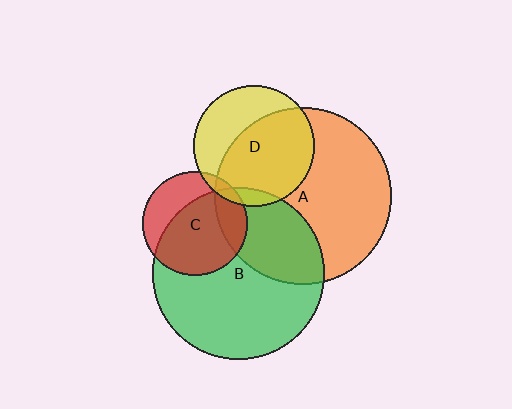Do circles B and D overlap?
Yes.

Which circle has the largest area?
Circle A (orange).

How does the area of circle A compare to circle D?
Approximately 2.1 times.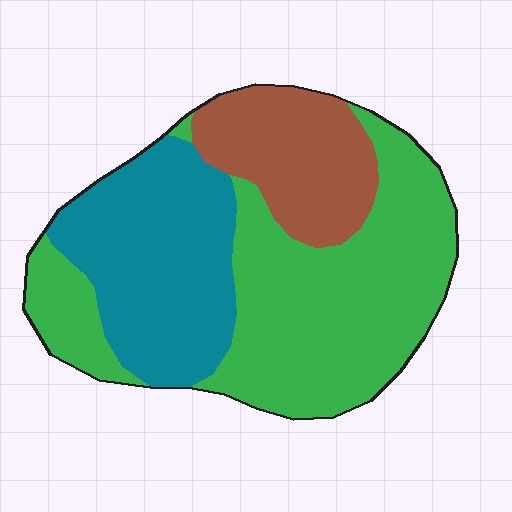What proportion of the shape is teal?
Teal covers roughly 30% of the shape.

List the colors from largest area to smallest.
From largest to smallest: green, teal, brown.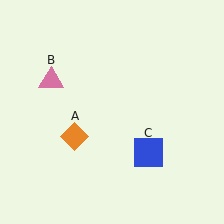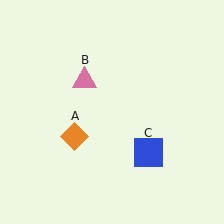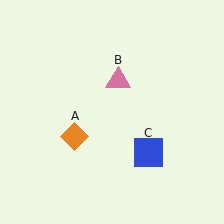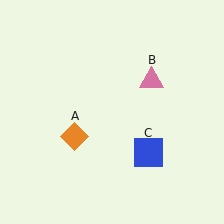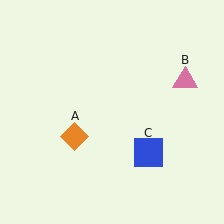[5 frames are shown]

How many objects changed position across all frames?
1 object changed position: pink triangle (object B).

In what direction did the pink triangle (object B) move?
The pink triangle (object B) moved right.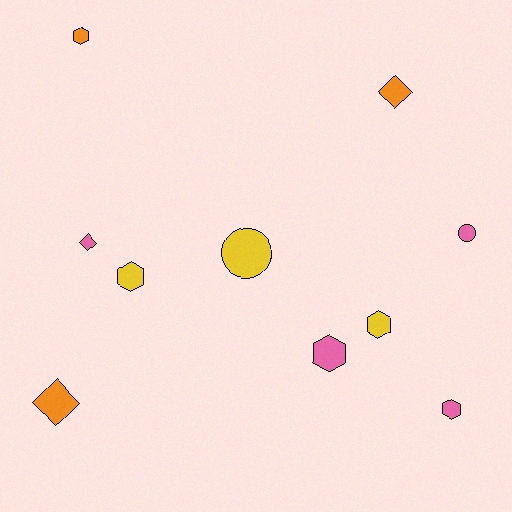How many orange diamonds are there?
There are 2 orange diamonds.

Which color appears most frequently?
Pink, with 4 objects.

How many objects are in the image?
There are 10 objects.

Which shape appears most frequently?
Hexagon, with 5 objects.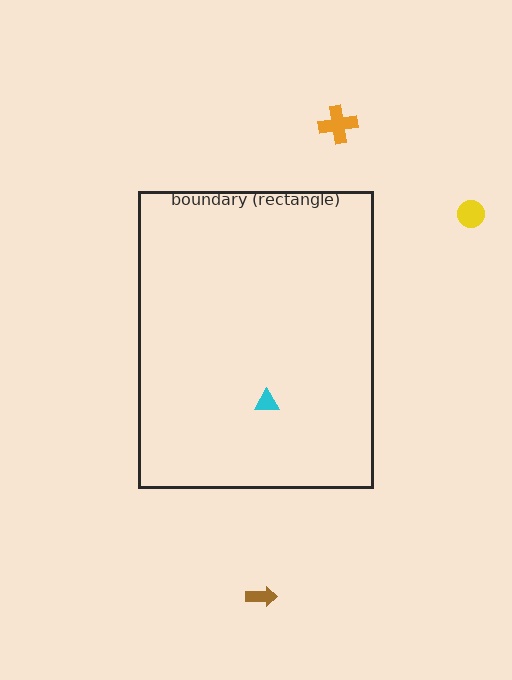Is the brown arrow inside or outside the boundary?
Outside.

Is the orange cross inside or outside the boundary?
Outside.